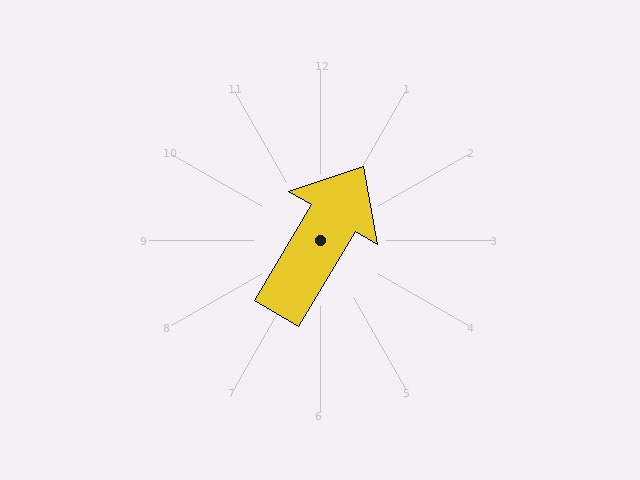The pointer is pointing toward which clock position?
Roughly 1 o'clock.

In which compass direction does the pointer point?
Northeast.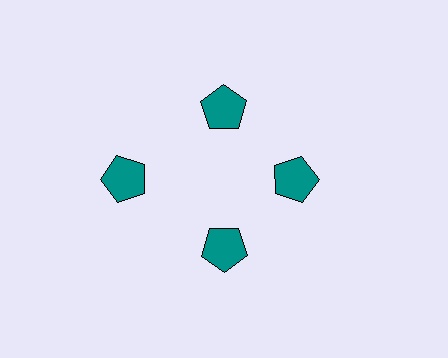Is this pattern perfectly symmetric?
No. The 4 teal pentagons are arranged in a ring, but one element near the 9 o'clock position is pushed outward from the center, breaking the 4-fold rotational symmetry.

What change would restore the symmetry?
The symmetry would be restored by moving it inward, back onto the ring so that all 4 pentagons sit at equal angles and equal distance from the center.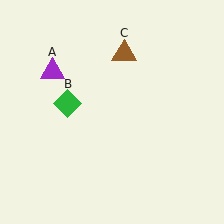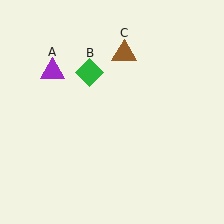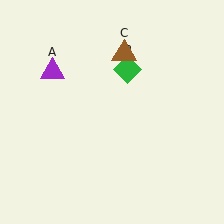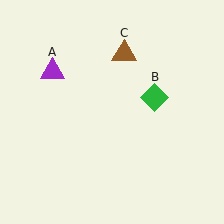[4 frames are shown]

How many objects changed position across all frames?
1 object changed position: green diamond (object B).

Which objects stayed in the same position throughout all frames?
Purple triangle (object A) and brown triangle (object C) remained stationary.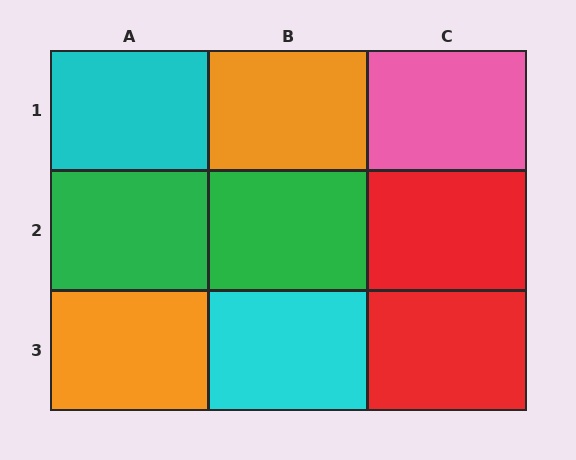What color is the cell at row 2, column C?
Red.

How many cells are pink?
1 cell is pink.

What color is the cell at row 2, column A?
Green.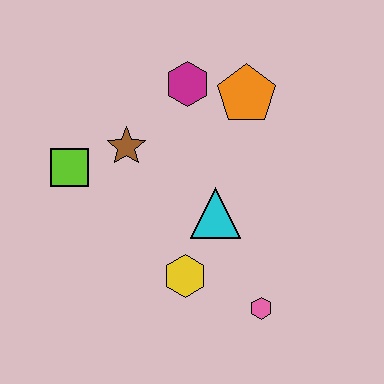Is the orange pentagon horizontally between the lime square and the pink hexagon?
Yes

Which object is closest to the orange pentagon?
The magenta hexagon is closest to the orange pentagon.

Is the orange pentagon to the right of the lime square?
Yes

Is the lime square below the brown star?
Yes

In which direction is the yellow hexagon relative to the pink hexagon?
The yellow hexagon is to the left of the pink hexagon.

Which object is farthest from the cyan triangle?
The lime square is farthest from the cyan triangle.